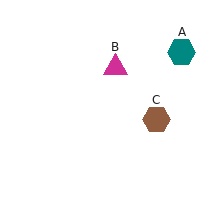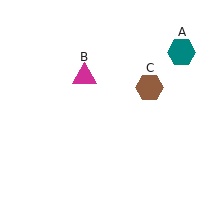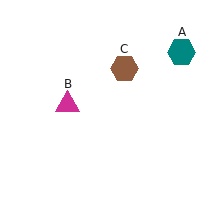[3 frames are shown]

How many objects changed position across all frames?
2 objects changed position: magenta triangle (object B), brown hexagon (object C).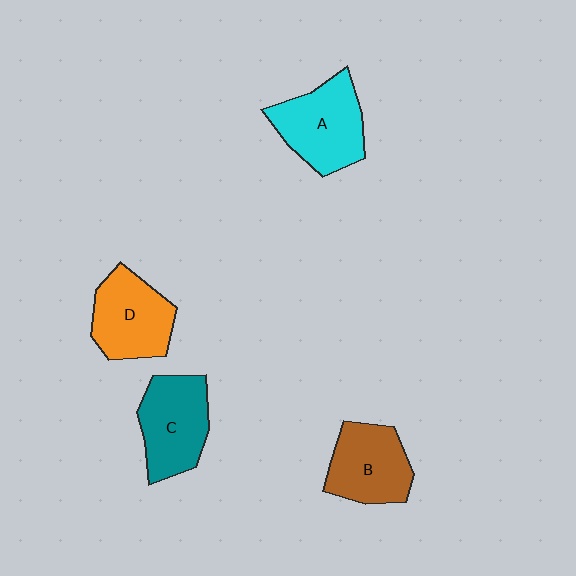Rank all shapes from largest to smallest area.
From largest to smallest: A (cyan), C (teal), D (orange), B (brown).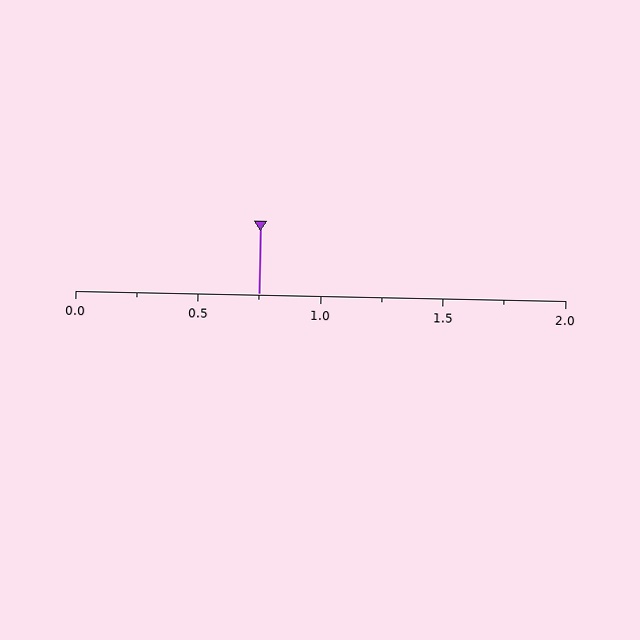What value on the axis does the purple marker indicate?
The marker indicates approximately 0.75.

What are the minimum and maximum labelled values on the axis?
The axis runs from 0.0 to 2.0.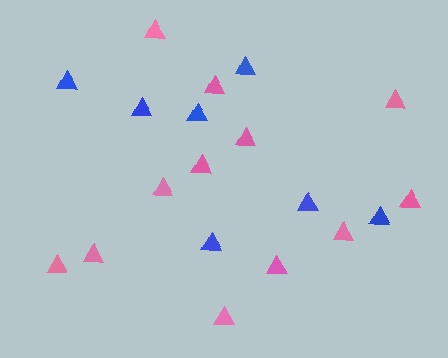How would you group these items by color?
There are 2 groups: one group of pink triangles (12) and one group of blue triangles (7).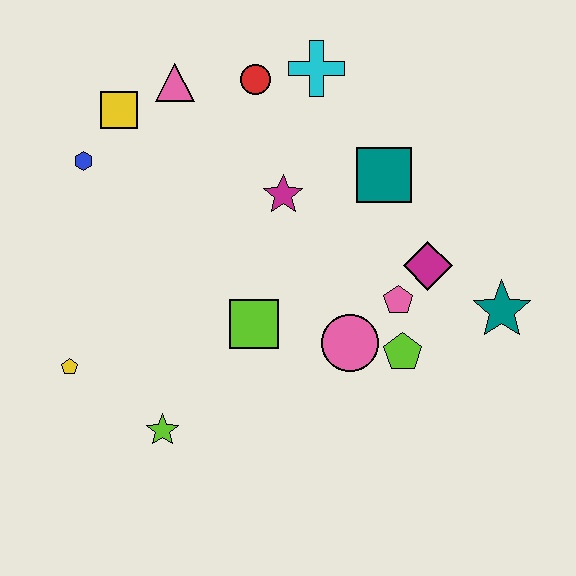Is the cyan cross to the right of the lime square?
Yes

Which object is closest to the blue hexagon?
The yellow square is closest to the blue hexagon.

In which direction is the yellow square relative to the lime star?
The yellow square is above the lime star.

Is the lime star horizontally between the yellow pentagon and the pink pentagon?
Yes